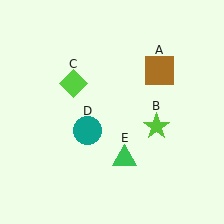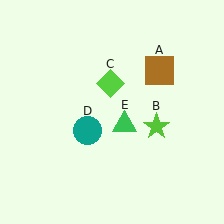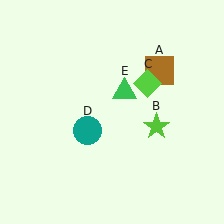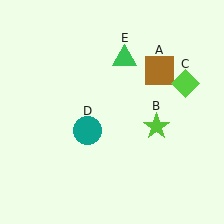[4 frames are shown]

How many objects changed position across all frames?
2 objects changed position: lime diamond (object C), green triangle (object E).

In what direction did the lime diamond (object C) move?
The lime diamond (object C) moved right.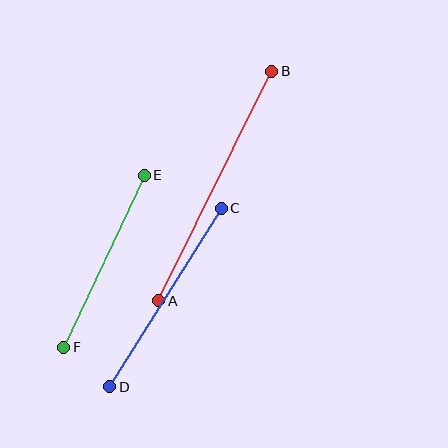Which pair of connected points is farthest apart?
Points A and B are farthest apart.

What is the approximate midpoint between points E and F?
The midpoint is at approximately (104, 261) pixels.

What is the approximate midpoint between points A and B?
The midpoint is at approximately (215, 186) pixels.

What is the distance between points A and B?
The distance is approximately 256 pixels.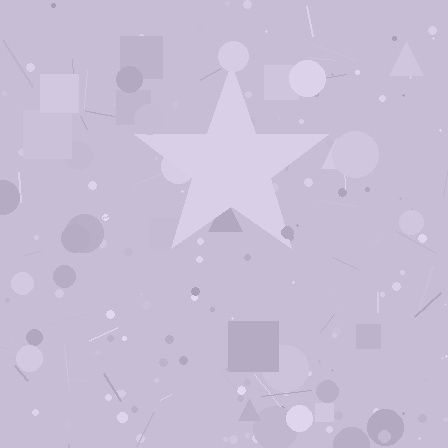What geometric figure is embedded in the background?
A star is embedded in the background.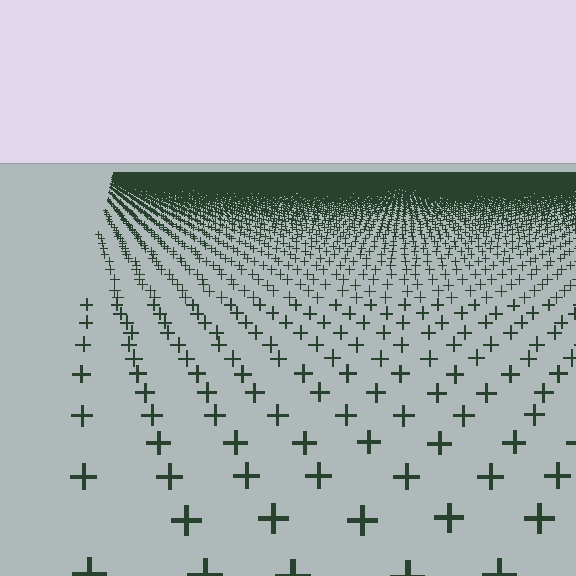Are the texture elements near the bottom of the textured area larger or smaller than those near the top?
Larger. Near the bottom, elements are closer to the viewer and appear at a bigger on-screen size.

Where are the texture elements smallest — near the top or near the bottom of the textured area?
Near the top.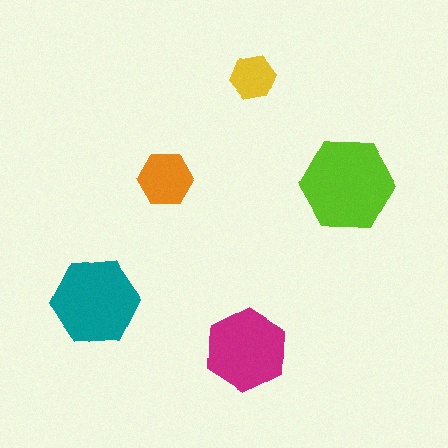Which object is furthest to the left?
The teal hexagon is leftmost.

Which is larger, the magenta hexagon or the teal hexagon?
The teal one.